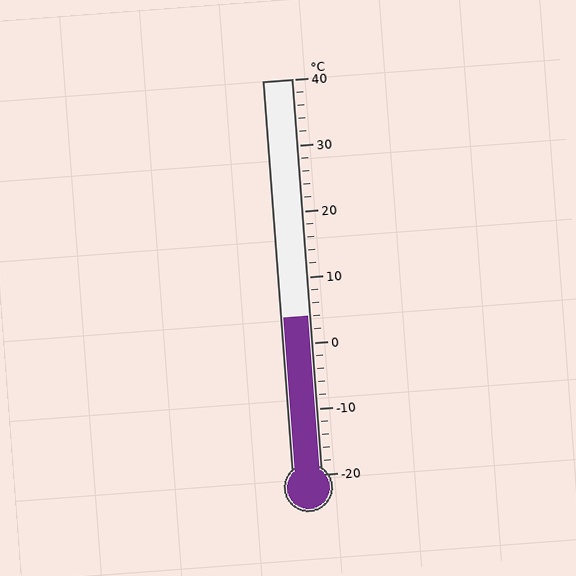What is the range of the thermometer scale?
The thermometer scale ranges from -20°C to 40°C.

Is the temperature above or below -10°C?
The temperature is above -10°C.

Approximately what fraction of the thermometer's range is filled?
The thermometer is filled to approximately 40% of its range.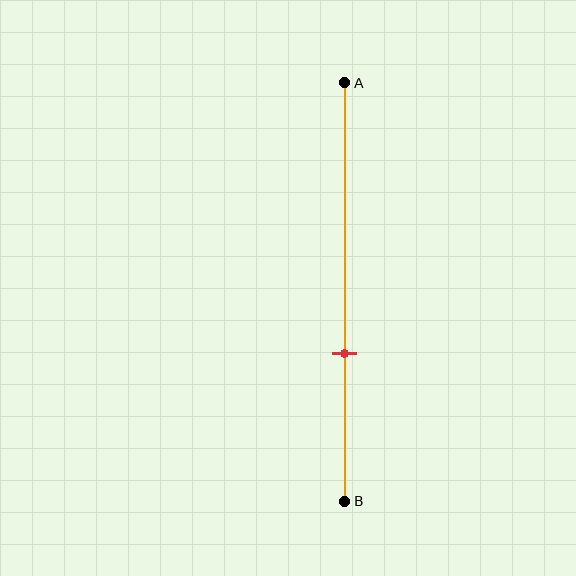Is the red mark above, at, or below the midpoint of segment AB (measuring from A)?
The red mark is below the midpoint of segment AB.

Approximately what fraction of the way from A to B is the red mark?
The red mark is approximately 65% of the way from A to B.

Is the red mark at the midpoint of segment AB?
No, the mark is at about 65% from A, not at the 50% midpoint.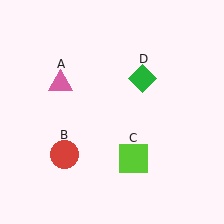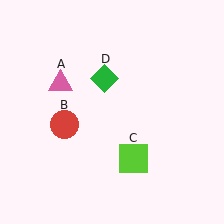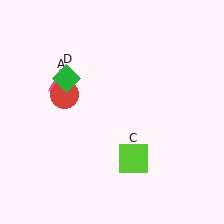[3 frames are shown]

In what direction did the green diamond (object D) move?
The green diamond (object D) moved left.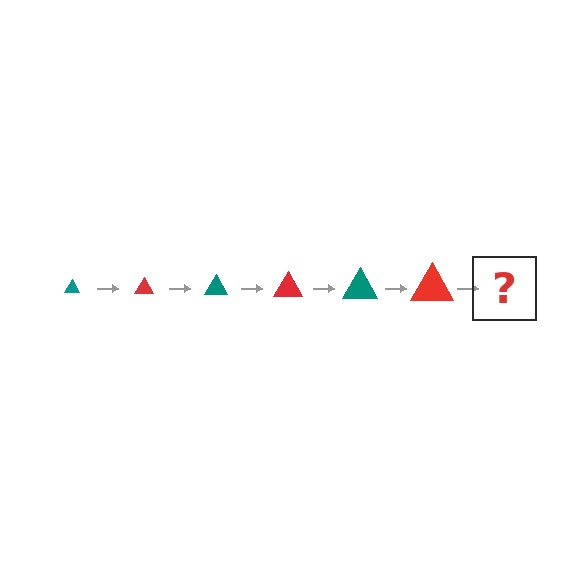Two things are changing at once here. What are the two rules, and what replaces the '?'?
The two rules are that the triangle grows larger each step and the color cycles through teal and red. The '?' should be a teal triangle, larger than the previous one.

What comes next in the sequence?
The next element should be a teal triangle, larger than the previous one.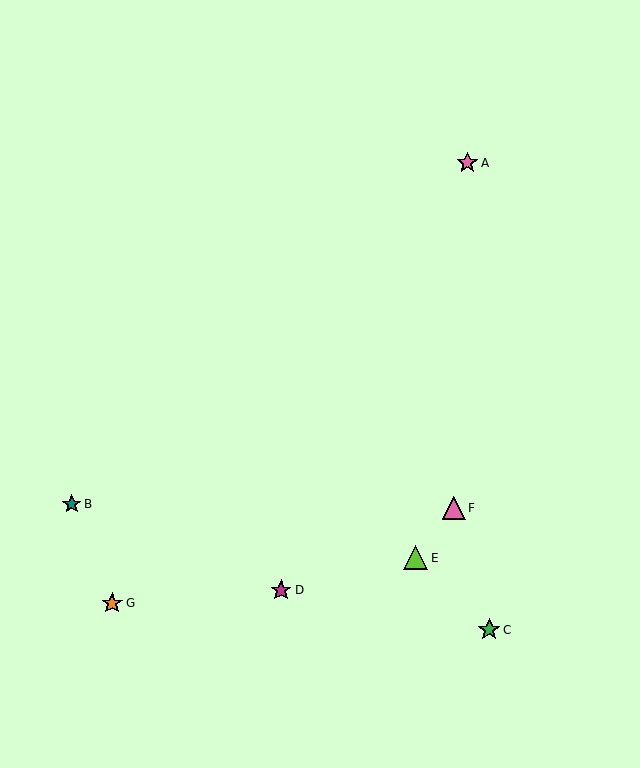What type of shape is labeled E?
Shape E is a lime triangle.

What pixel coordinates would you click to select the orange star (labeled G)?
Click at (112, 603) to select the orange star G.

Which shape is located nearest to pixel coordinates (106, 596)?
The orange star (labeled G) at (112, 603) is nearest to that location.